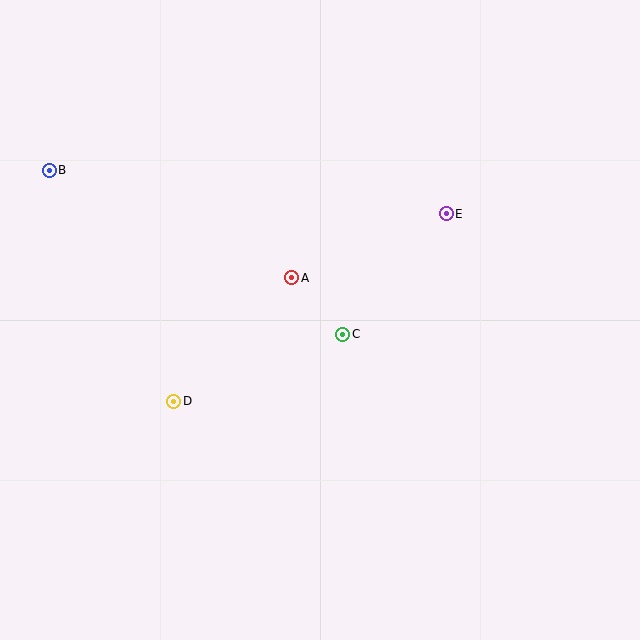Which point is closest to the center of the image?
Point C at (343, 334) is closest to the center.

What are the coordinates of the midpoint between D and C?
The midpoint between D and C is at (258, 368).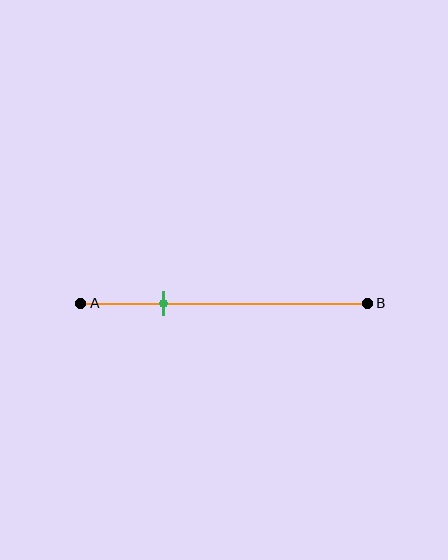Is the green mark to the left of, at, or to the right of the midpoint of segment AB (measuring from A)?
The green mark is to the left of the midpoint of segment AB.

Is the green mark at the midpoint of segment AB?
No, the mark is at about 30% from A, not at the 50% midpoint.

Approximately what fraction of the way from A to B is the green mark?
The green mark is approximately 30% of the way from A to B.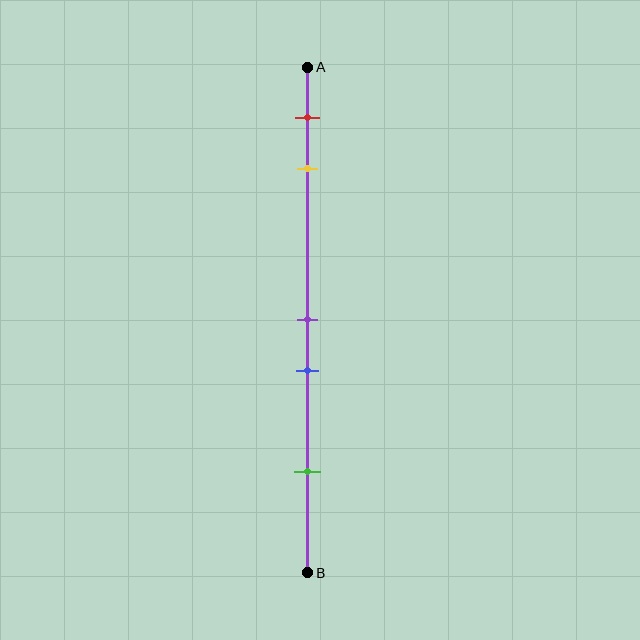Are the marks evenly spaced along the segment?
No, the marks are not evenly spaced.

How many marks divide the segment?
There are 5 marks dividing the segment.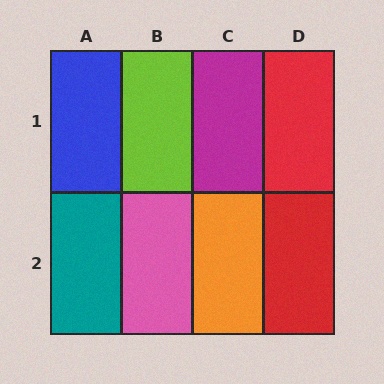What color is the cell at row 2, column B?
Pink.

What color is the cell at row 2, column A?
Teal.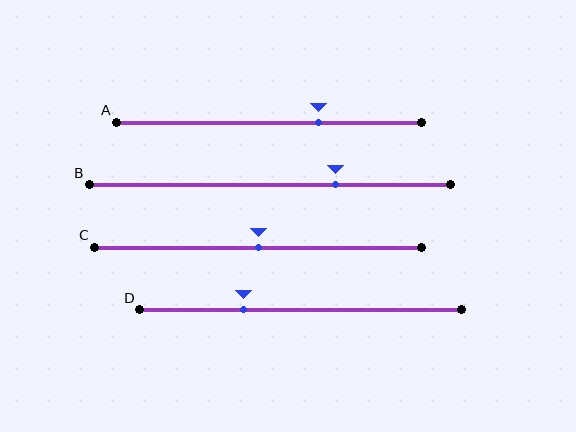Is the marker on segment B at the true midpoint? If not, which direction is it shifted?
No, the marker on segment B is shifted to the right by about 18% of the segment length.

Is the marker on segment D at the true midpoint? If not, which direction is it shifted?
No, the marker on segment D is shifted to the left by about 18% of the segment length.